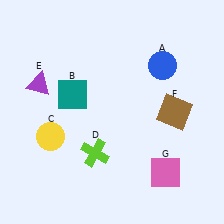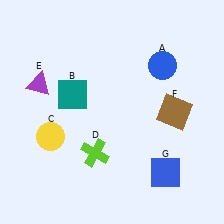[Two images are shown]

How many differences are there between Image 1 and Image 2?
There is 1 difference between the two images.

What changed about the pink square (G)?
In Image 1, G is pink. In Image 2, it changed to blue.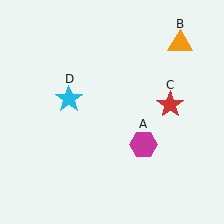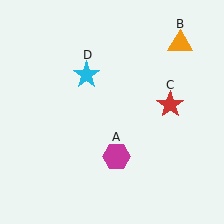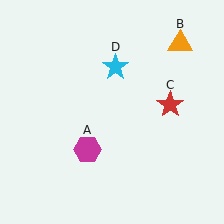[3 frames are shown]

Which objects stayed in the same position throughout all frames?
Orange triangle (object B) and red star (object C) remained stationary.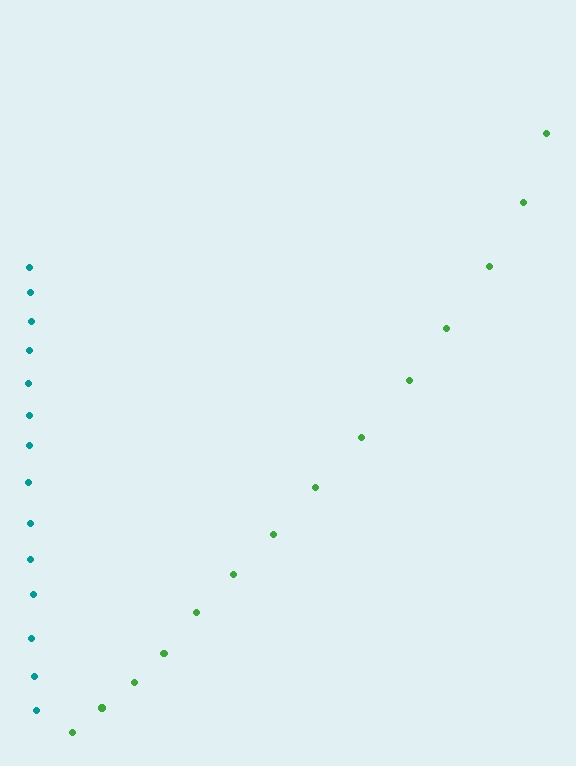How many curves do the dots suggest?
There are 2 distinct paths.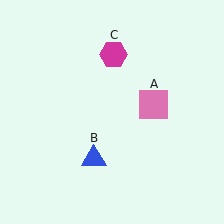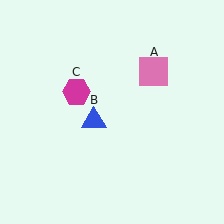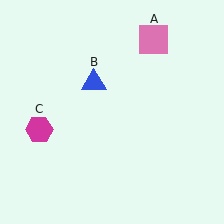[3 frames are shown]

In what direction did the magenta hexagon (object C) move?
The magenta hexagon (object C) moved down and to the left.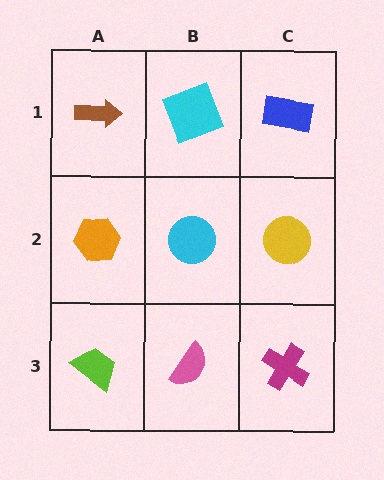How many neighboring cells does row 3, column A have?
2.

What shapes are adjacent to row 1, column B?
A cyan circle (row 2, column B), a brown arrow (row 1, column A), a blue rectangle (row 1, column C).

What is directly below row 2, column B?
A pink semicircle.